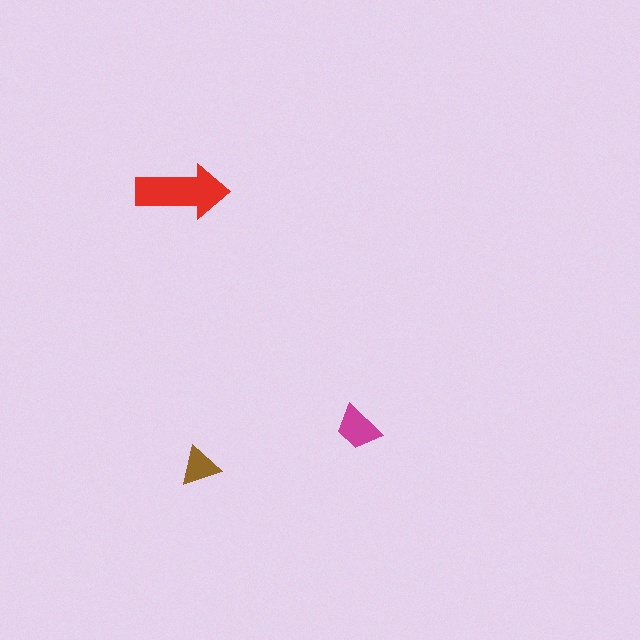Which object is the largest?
The red arrow.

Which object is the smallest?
The brown triangle.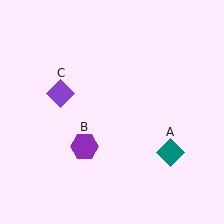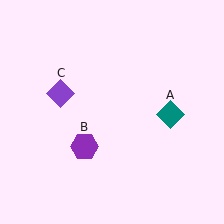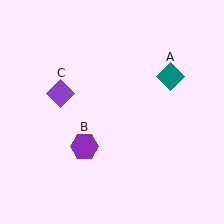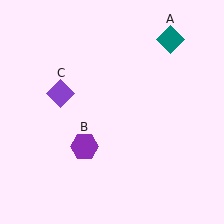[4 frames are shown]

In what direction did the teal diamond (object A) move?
The teal diamond (object A) moved up.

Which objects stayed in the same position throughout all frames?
Purple hexagon (object B) and purple diamond (object C) remained stationary.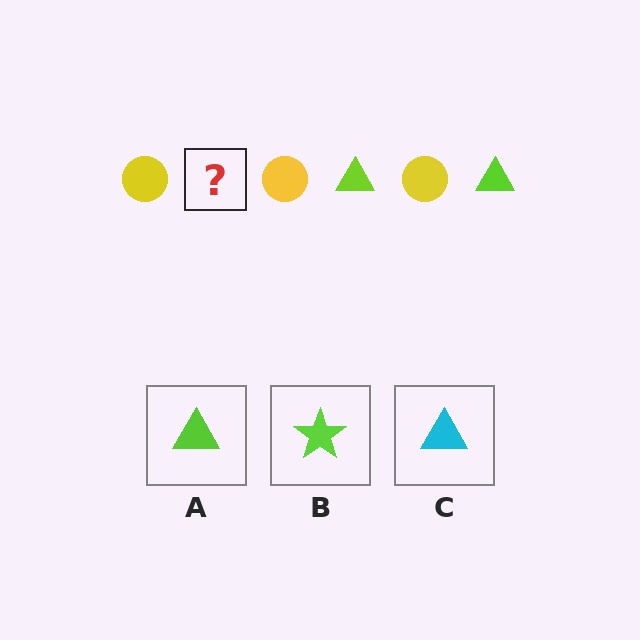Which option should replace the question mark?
Option A.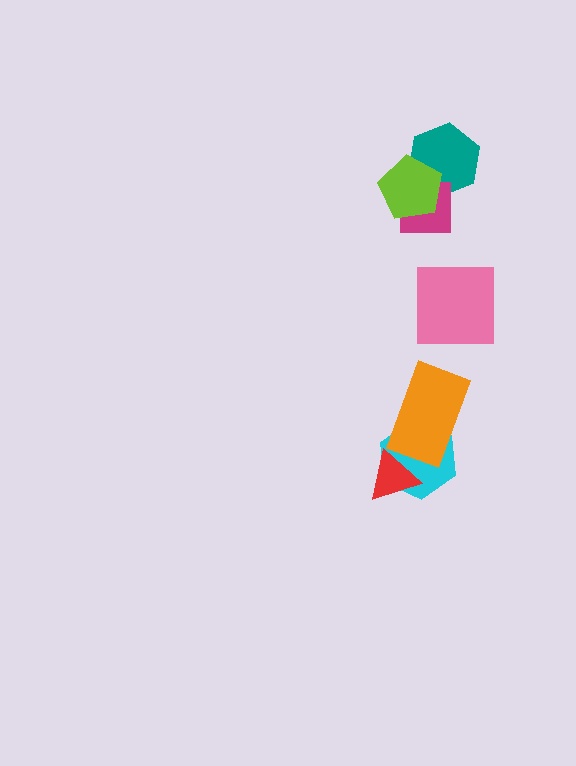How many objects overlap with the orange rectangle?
1 object overlaps with the orange rectangle.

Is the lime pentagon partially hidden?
No, no other shape covers it.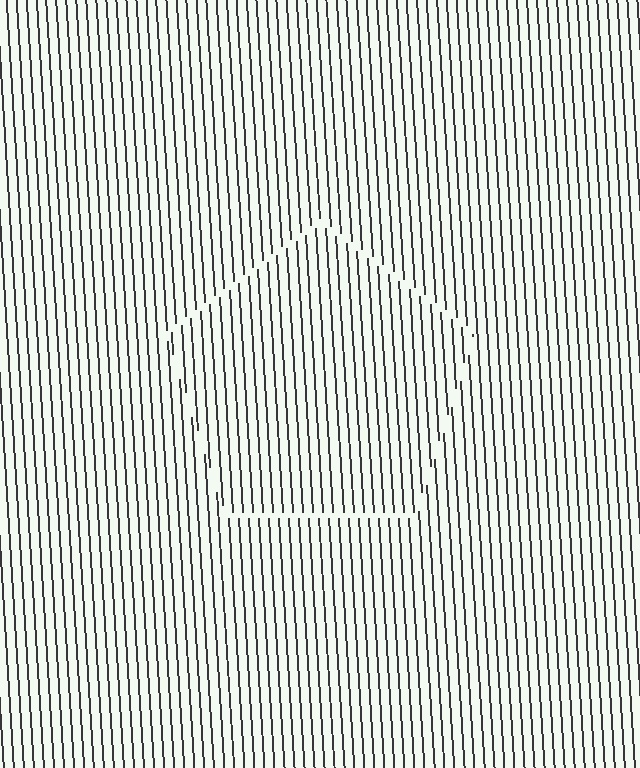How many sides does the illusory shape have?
5 sides — the line-ends trace a pentagon.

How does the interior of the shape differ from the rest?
The interior of the shape contains the same grating, shifted by half a period — the contour is defined by the phase discontinuity where line-ends from the inner and outer gratings abut.